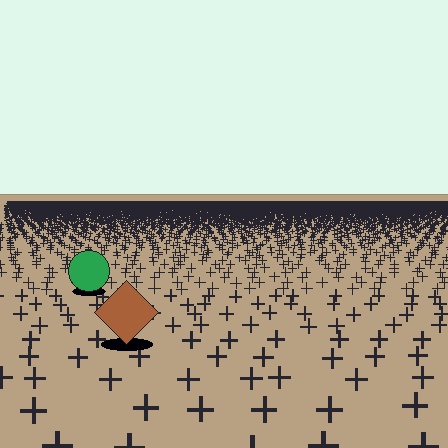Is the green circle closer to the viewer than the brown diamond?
No. The brown diamond is closer — you can tell from the texture gradient: the ground texture is coarser near it.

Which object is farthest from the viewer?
The green circle is farthest from the viewer. It appears smaller and the ground texture around it is denser.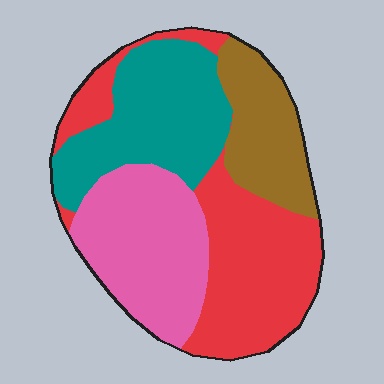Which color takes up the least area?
Brown, at roughly 15%.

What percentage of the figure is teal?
Teal covers roughly 25% of the figure.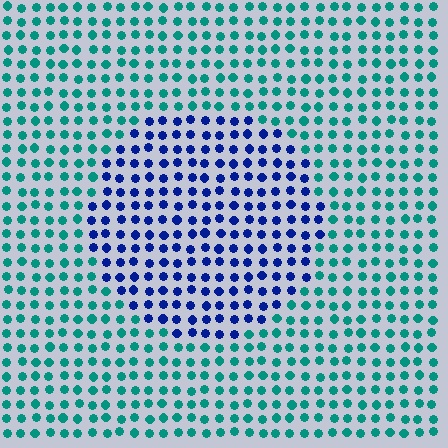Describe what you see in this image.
The image is filled with small teal elements in a uniform arrangement. A circle-shaped region is visible where the elements are tinted to a slightly different hue, forming a subtle color boundary.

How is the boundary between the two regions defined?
The boundary is defined purely by a slight shift in hue (about 59 degrees). Spacing, size, and orientation are identical on both sides.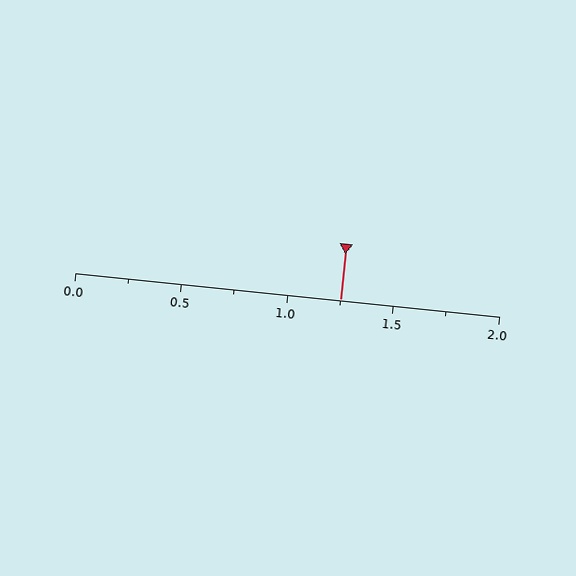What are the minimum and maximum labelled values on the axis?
The axis runs from 0.0 to 2.0.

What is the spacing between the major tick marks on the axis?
The major ticks are spaced 0.5 apart.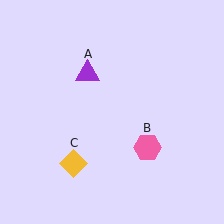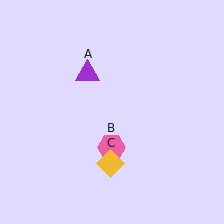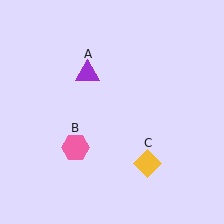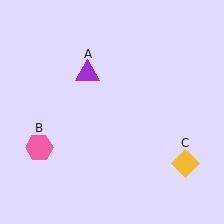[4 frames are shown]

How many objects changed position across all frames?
2 objects changed position: pink hexagon (object B), yellow diamond (object C).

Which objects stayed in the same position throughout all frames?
Purple triangle (object A) remained stationary.